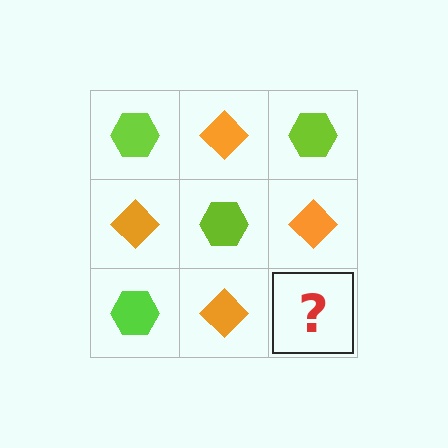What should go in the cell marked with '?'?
The missing cell should contain a lime hexagon.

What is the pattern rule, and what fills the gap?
The rule is that it alternates lime hexagon and orange diamond in a checkerboard pattern. The gap should be filled with a lime hexagon.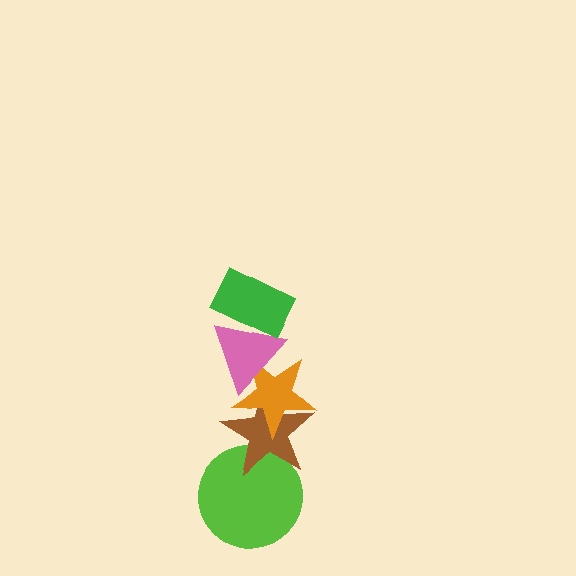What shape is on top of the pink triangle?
The green rectangle is on top of the pink triangle.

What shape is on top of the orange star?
The pink triangle is on top of the orange star.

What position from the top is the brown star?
The brown star is 4th from the top.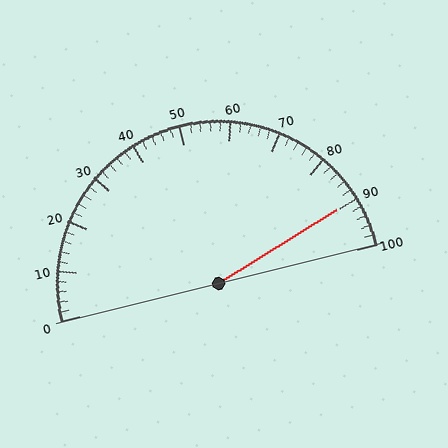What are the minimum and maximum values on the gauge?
The gauge ranges from 0 to 100.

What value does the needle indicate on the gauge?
The needle indicates approximately 90.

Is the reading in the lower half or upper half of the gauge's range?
The reading is in the upper half of the range (0 to 100).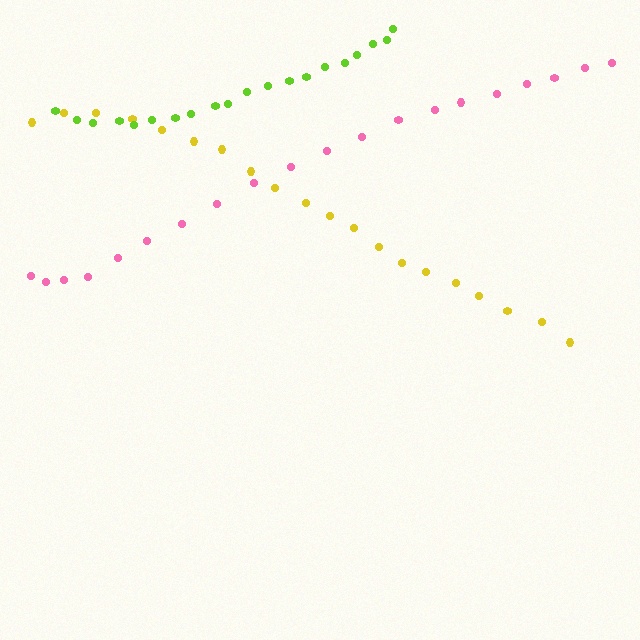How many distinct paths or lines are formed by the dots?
There are 3 distinct paths.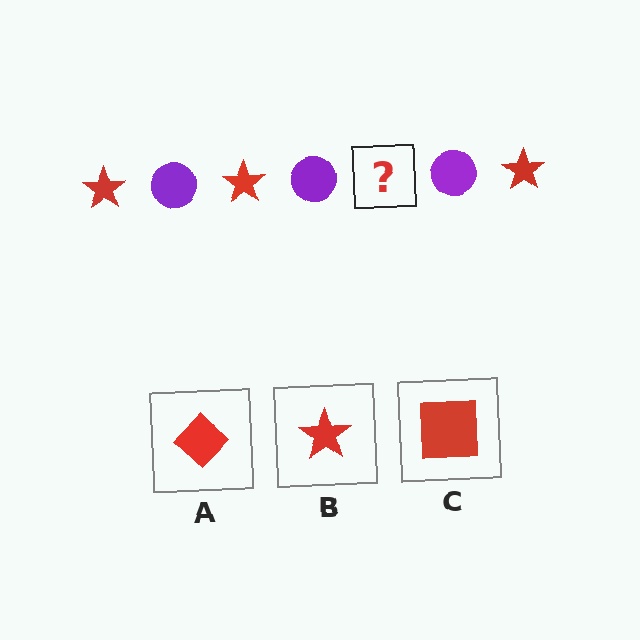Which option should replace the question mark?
Option B.